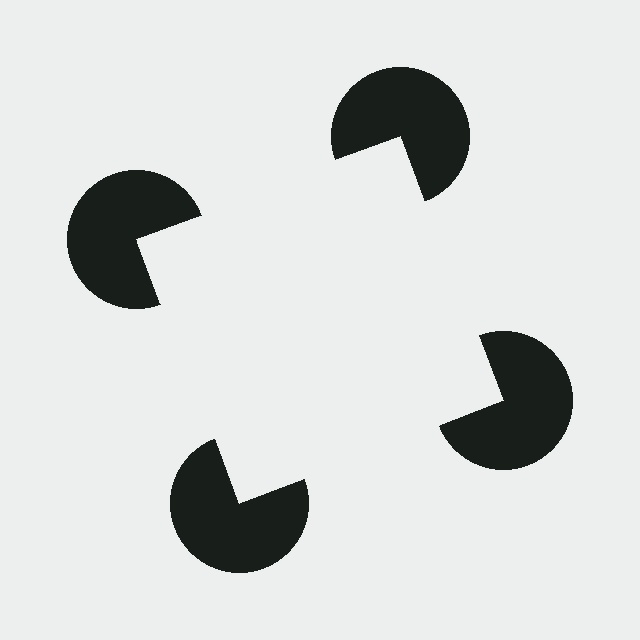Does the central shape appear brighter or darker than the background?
It typically appears slightly brighter than the background, even though no actual brightness change is drawn.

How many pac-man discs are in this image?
There are 4 — one at each vertex of the illusory square.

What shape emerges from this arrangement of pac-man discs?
An illusory square — its edges are inferred from the aligned wedge cuts in the pac-man discs, not physically drawn.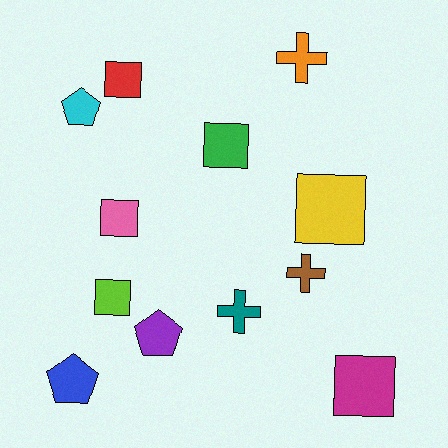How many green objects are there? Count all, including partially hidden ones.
There is 1 green object.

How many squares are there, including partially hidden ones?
There are 6 squares.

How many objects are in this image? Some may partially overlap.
There are 12 objects.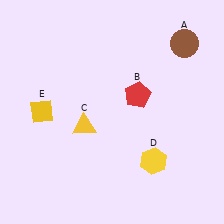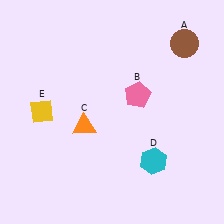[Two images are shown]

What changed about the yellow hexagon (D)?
In Image 1, D is yellow. In Image 2, it changed to cyan.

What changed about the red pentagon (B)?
In Image 1, B is red. In Image 2, it changed to pink.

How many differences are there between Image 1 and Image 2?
There are 3 differences between the two images.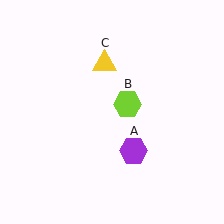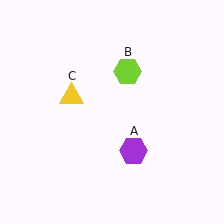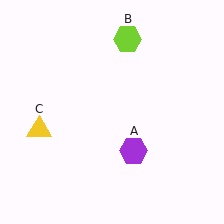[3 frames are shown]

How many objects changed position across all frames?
2 objects changed position: lime hexagon (object B), yellow triangle (object C).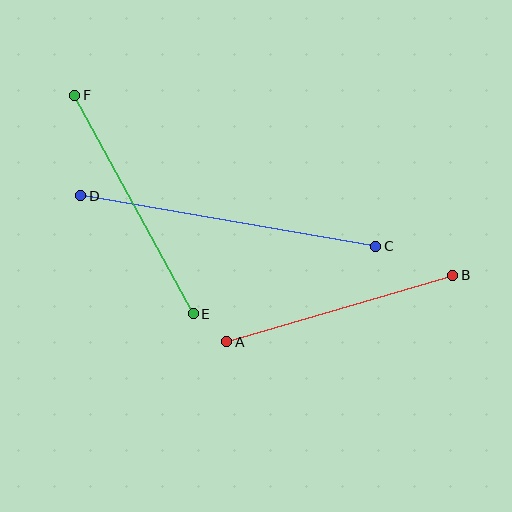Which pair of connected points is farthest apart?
Points C and D are farthest apart.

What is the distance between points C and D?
The distance is approximately 300 pixels.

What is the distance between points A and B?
The distance is approximately 236 pixels.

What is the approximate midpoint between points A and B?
The midpoint is at approximately (340, 309) pixels.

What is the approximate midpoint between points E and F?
The midpoint is at approximately (134, 205) pixels.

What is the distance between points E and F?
The distance is approximately 248 pixels.